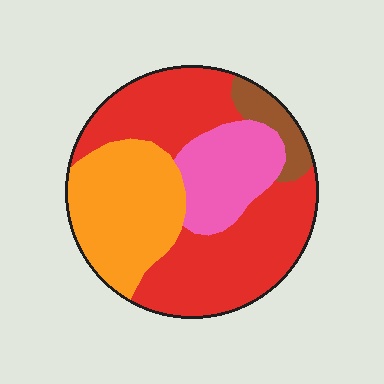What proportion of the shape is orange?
Orange covers about 25% of the shape.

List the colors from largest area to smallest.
From largest to smallest: red, orange, pink, brown.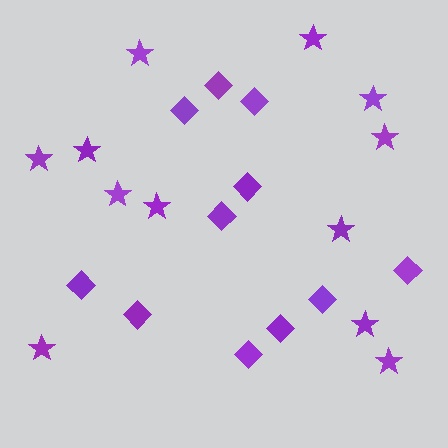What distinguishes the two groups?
There are 2 groups: one group of diamonds (11) and one group of stars (12).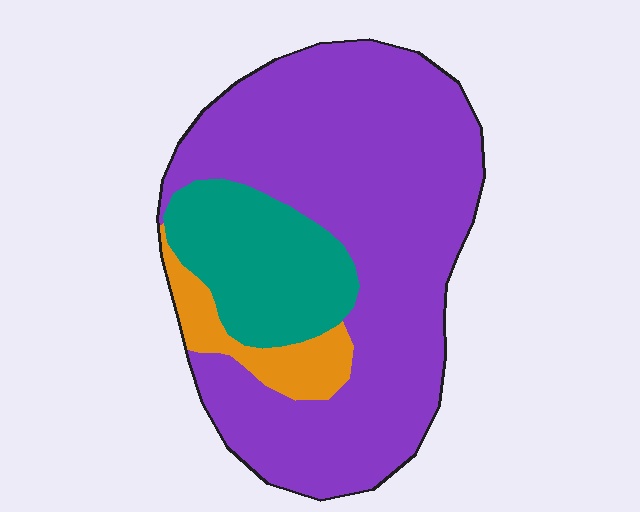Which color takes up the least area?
Orange, at roughly 10%.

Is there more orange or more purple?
Purple.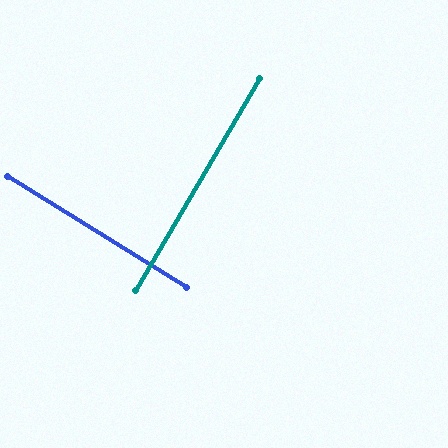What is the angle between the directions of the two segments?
Approximately 88 degrees.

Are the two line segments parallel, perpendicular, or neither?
Perpendicular — they meet at approximately 88°.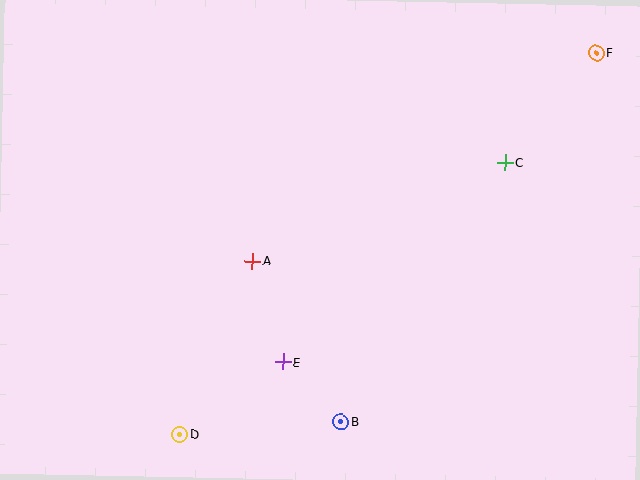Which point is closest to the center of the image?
Point A at (252, 261) is closest to the center.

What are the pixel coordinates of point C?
Point C is at (505, 162).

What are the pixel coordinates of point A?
Point A is at (252, 261).